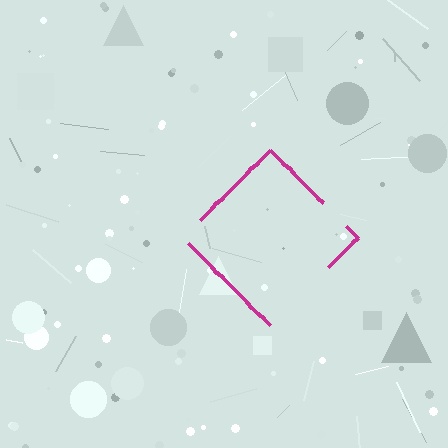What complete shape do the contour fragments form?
The contour fragments form a diamond.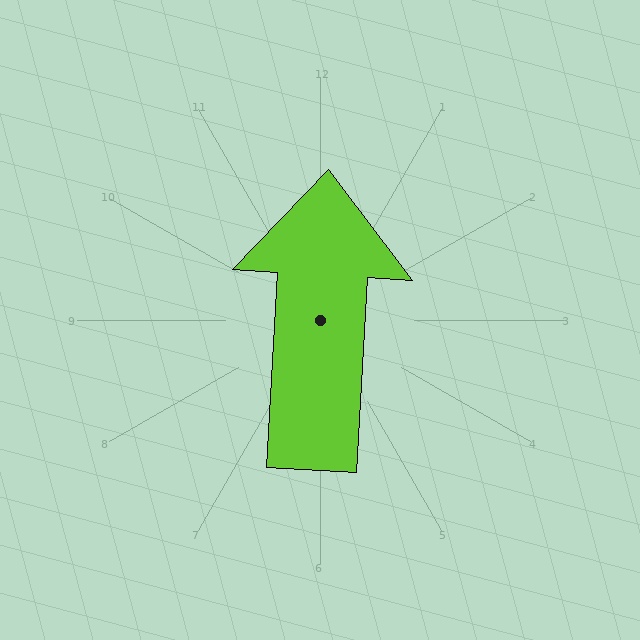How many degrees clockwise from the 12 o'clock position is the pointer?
Approximately 3 degrees.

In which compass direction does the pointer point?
North.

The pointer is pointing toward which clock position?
Roughly 12 o'clock.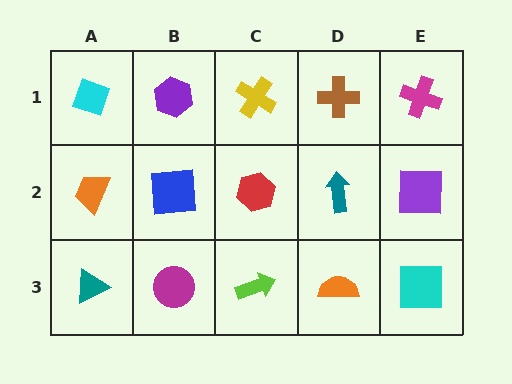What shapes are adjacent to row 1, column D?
A teal arrow (row 2, column D), a yellow cross (row 1, column C), a magenta cross (row 1, column E).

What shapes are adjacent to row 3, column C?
A red hexagon (row 2, column C), a magenta circle (row 3, column B), an orange semicircle (row 3, column D).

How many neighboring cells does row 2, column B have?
4.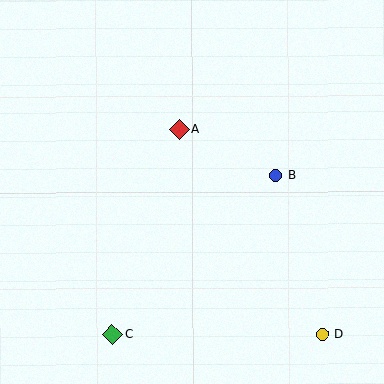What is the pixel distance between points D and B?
The distance between D and B is 166 pixels.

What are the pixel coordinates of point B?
Point B is at (276, 175).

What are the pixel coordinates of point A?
Point A is at (179, 129).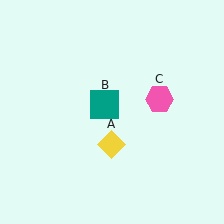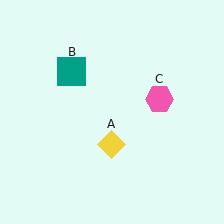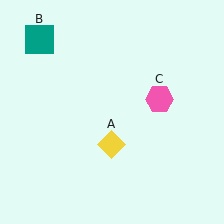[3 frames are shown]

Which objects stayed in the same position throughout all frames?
Yellow diamond (object A) and pink hexagon (object C) remained stationary.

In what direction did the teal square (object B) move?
The teal square (object B) moved up and to the left.